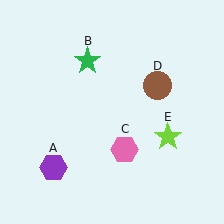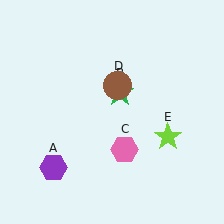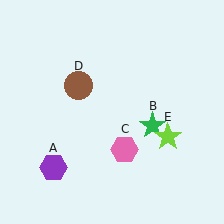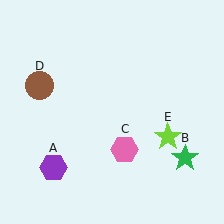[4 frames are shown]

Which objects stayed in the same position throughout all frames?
Purple hexagon (object A) and pink hexagon (object C) and lime star (object E) remained stationary.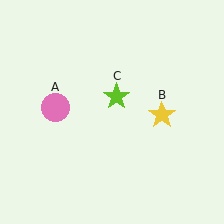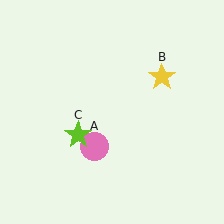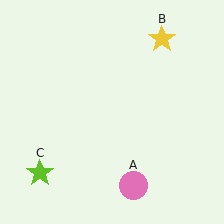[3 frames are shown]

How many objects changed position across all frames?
3 objects changed position: pink circle (object A), yellow star (object B), lime star (object C).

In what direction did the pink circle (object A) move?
The pink circle (object A) moved down and to the right.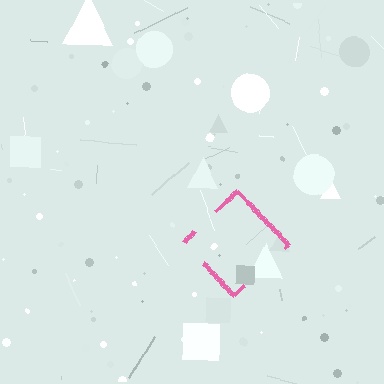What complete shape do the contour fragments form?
The contour fragments form a diamond.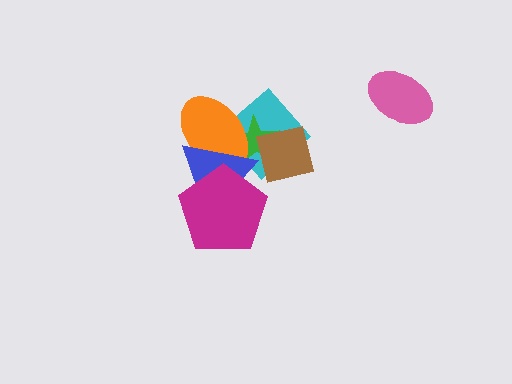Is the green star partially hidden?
Yes, it is partially covered by another shape.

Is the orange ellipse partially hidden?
Yes, it is partially covered by another shape.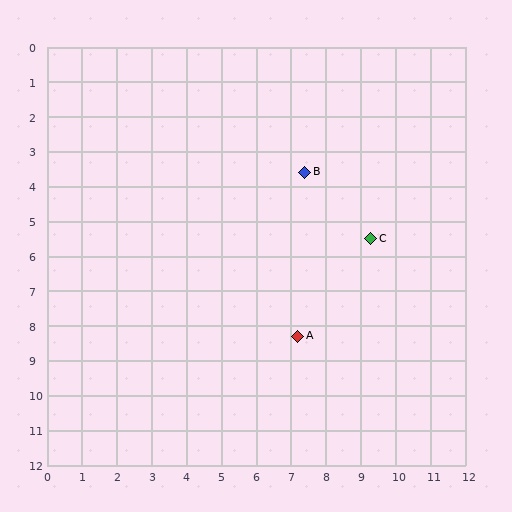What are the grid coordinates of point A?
Point A is at approximately (7.2, 8.3).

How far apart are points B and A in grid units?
Points B and A are about 4.7 grid units apart.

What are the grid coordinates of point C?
Point C is at approximately (9.3, 5.5).